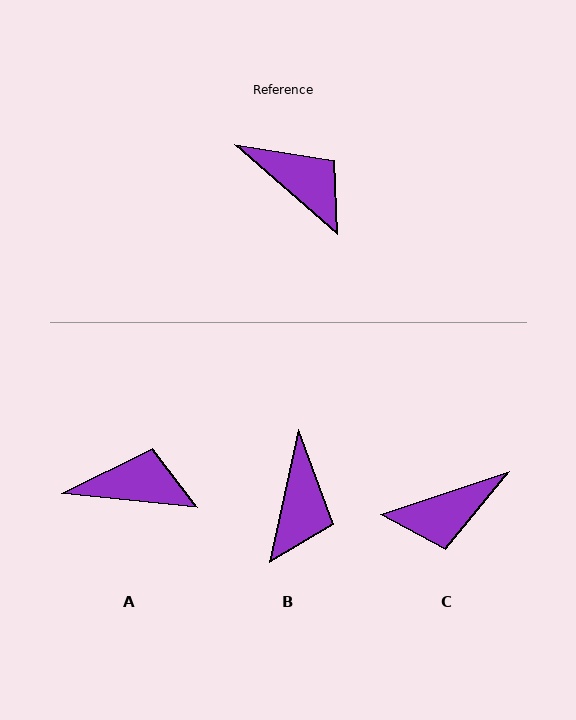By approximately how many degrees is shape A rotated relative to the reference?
Approximately 35 degrees counter-clockwise.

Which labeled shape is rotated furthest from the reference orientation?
C, about 120 degrees away.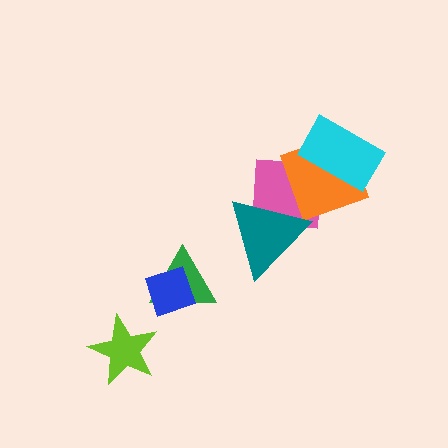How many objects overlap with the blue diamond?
1 object overlaps with the blue diamond.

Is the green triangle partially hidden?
Yes, it is partially covered by another shape.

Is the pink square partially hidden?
Yes, it is partially covered by another shape.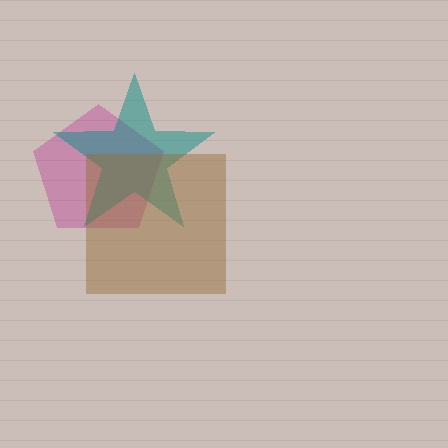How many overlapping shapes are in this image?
There are 3 overlapping shapes in the image.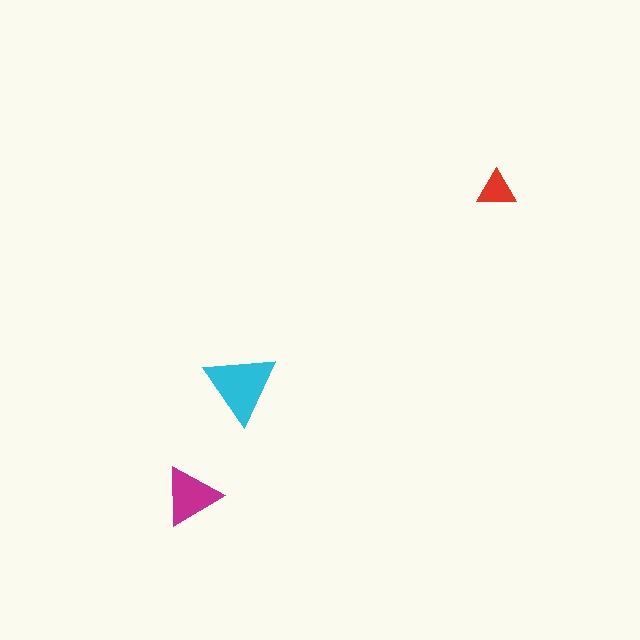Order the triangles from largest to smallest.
the cyan one, the magenta one, the red one.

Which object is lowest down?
The magenta triangle is bottommost.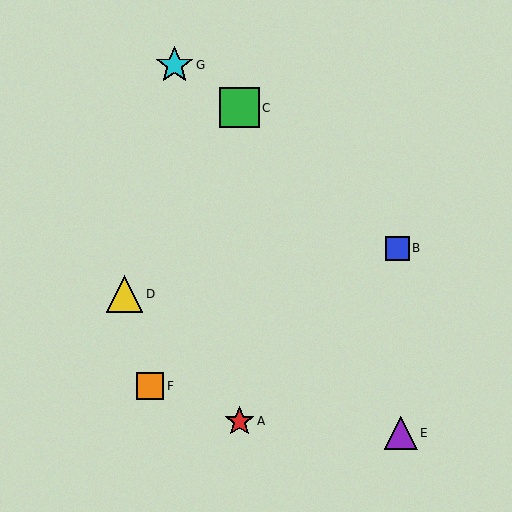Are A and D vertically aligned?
No, A is at x≈240 and D is at x≈124.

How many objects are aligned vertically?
2 objects (A, C) are aligned vertically.